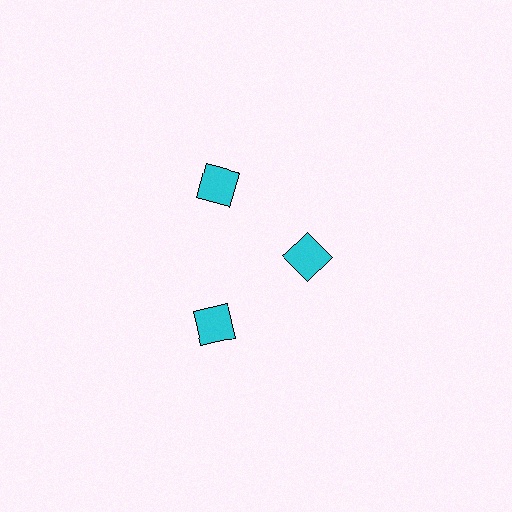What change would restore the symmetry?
The symmetry would be restored by moving it outward, back onto the ring so that all 3 diamonds sit at equal angles and equal distance from the center.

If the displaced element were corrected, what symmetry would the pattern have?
It would have 3-fold rotational symmetry — the pattern would map onto itself every 120 degrees.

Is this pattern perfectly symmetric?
No. The 3 cyan diamonds are arranged in a ring, but one element near the 3 o'clock position is pulled inward toward the center, breaking the 3-fold rotational symmetry.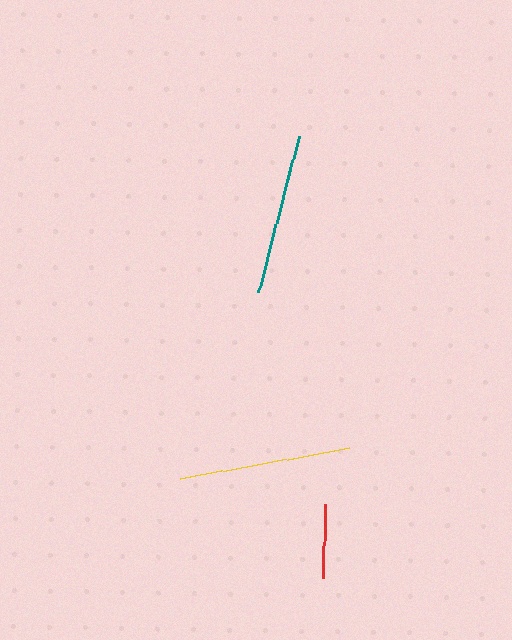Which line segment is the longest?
The yellow line is the longest at approximately 173 pixels.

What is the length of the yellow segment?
The yellow segment is approximately 173 pixels long.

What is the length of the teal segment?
The teal segment is approximately 161 pixels long.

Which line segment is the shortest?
The red line is the shortest at approximately 74 pixels.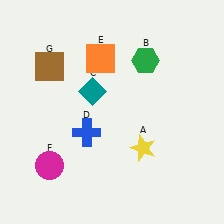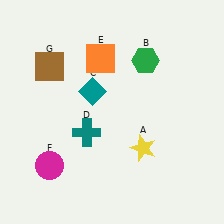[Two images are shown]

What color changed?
The cross (D) changed from blue in Image 1 to teal in Image 2.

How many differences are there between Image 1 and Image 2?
There is 1 difference between the two images.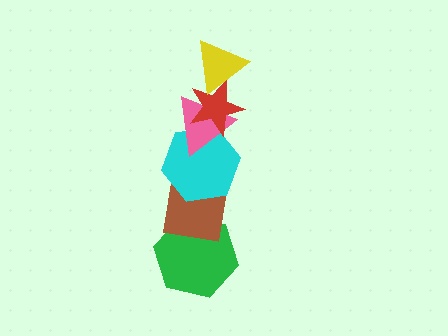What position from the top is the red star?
The red star is 2nd from the top.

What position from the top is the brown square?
The brown square is 5th from the top.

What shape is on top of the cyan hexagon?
The pink triangle is on top of the cyan hexagon.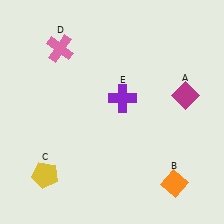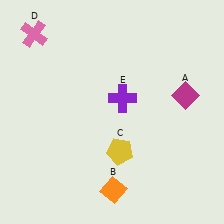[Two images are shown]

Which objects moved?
The objects that moved are: the orange diamond (B), the yellow pentagon (C), the pink cross (D).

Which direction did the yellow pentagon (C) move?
The yellow pentagon (C) moved right.